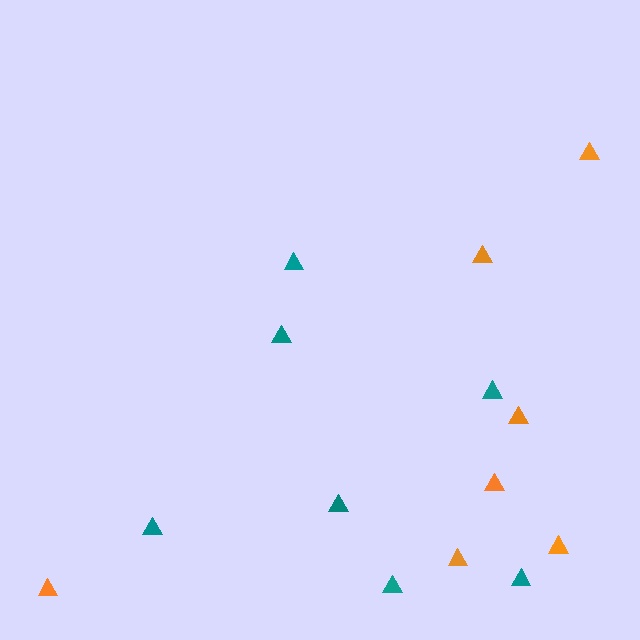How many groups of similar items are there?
There are 2 groups: one group of teal triangles (7) and one group of orange triangles (7).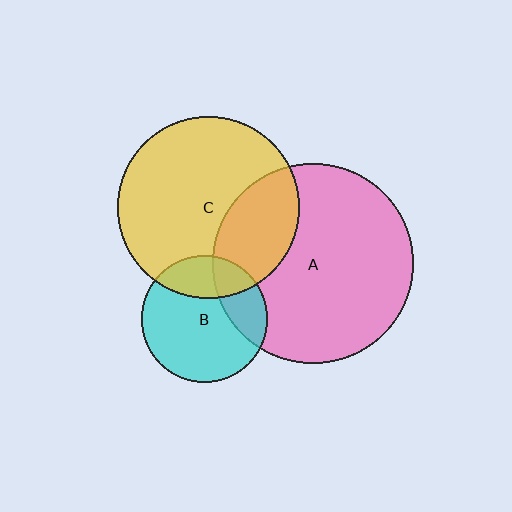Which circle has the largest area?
Circle A (pink).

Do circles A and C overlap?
Yes.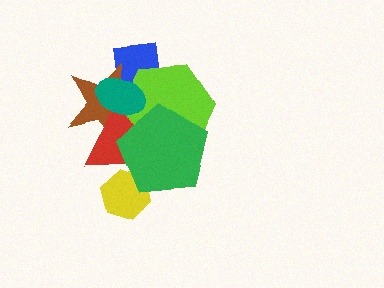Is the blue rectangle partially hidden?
Yes, it is partially covered by another shape.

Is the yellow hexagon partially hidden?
Yes, it is partially covered by another shape.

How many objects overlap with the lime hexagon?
5 objects overlap with the lime hexagon.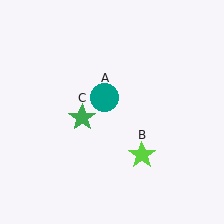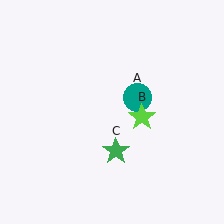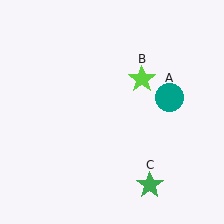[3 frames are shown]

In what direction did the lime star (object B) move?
The lime star (object B) moved up.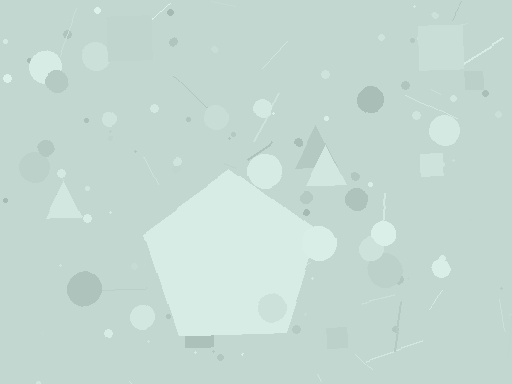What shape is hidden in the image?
A pentagon is hidden in the image.